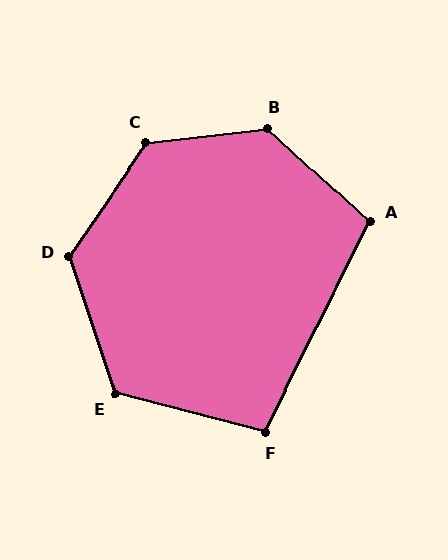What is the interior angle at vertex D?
Approximately 127 degrees (obtuse).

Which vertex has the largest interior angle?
C, at approximately 131 degrees.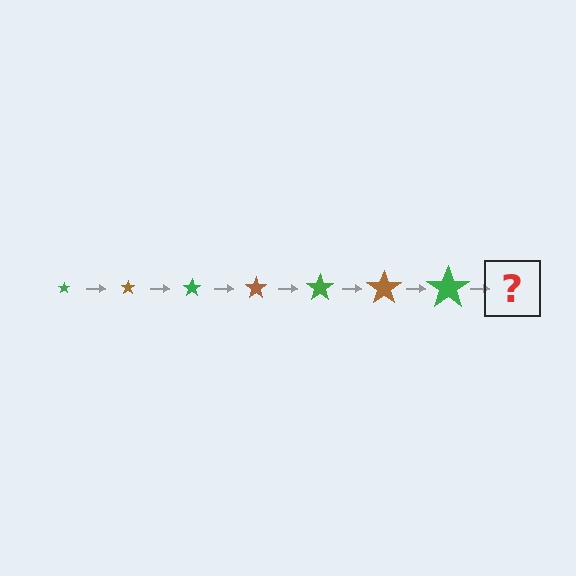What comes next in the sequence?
The next element should be a brown star, larger than the previous one.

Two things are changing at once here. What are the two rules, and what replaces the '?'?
The two rules are that the star grows larger each step and the color cycles through green and brown. The '?' should be a brown star, larger than the previous one.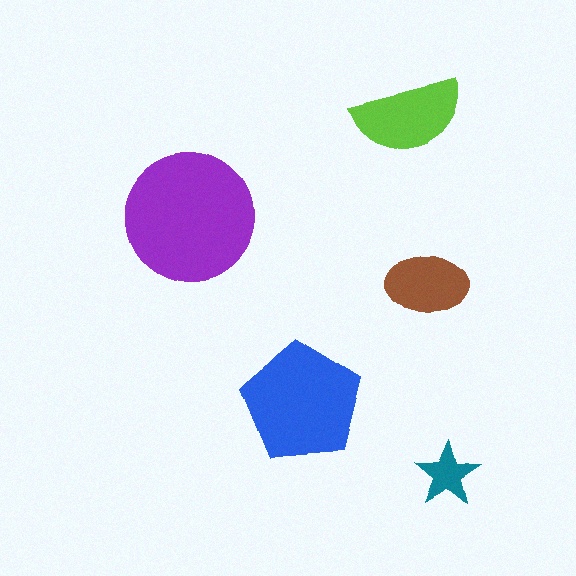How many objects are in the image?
There are 5 objects in the image.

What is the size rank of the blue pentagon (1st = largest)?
2nd.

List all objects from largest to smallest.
The purple circle, the blue pentagon, the lime semicircle, the brown ellipse, the teal star.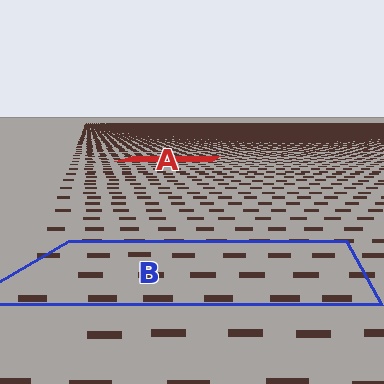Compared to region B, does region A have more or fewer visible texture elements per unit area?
Region A has more texture elements per unit area — they are packed more densely because it is farther away.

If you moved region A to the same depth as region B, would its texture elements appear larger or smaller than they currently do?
They would appear larger. At a closer depth, the same texture elements are projected at a bigger on-screen size.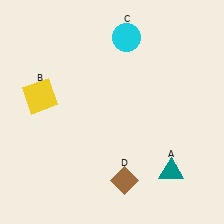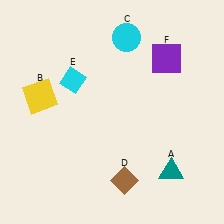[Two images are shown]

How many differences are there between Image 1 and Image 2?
There are 2 differences between the two images.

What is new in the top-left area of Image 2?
A cyan diamond (E) was added in the top-left area of Image 2.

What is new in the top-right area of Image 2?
A purple square (F) was added in the top-right area of Image 2.